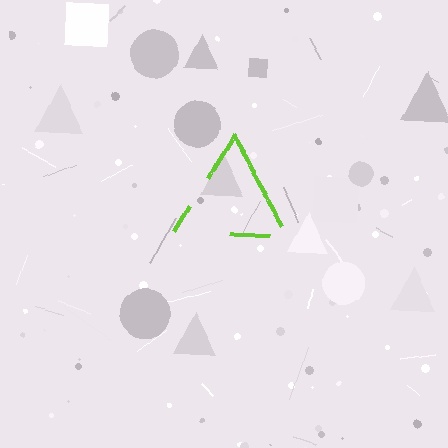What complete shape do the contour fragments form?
The contour fragments form a triangle.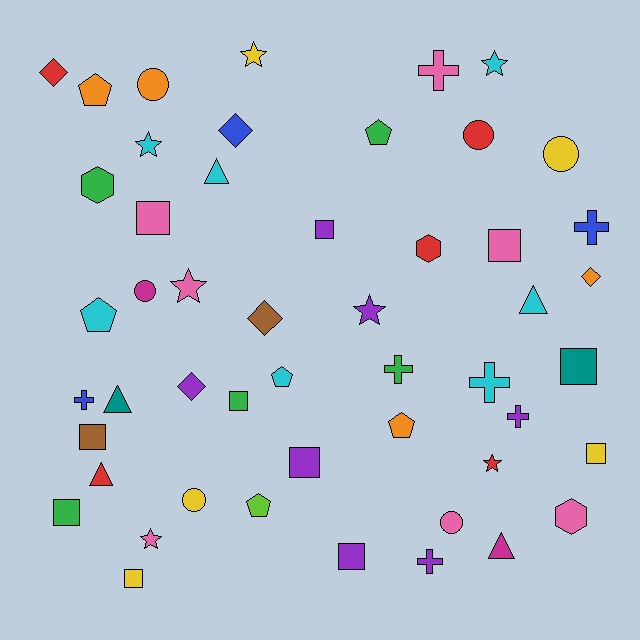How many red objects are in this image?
There are 5 red objects.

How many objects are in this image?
There are 50 objects.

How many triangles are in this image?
There are 5 triangles.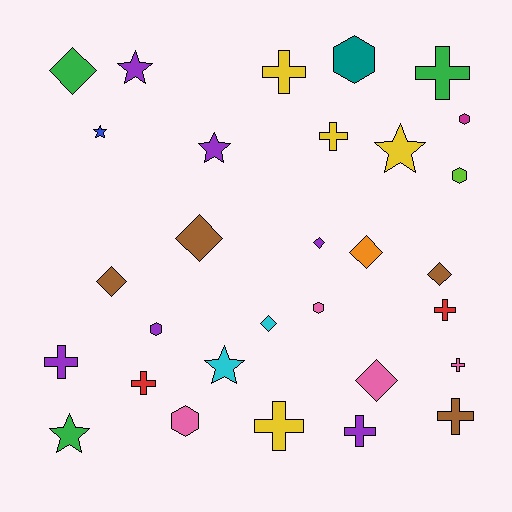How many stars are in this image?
There are 6 stars.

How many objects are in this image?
There are 30 objects.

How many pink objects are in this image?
There are 4 pink objects.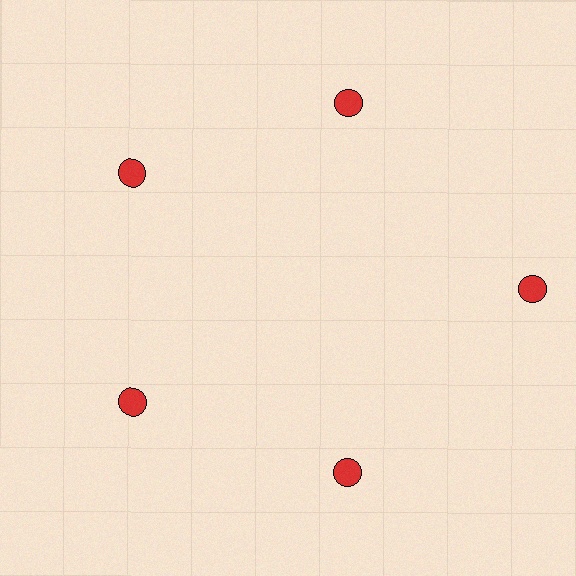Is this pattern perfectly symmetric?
No. The 5 red circles are arranged in a ring, but one element near the 3 o'clock position is pushed outward from the center, breaking the 5-fold rotational symmetry.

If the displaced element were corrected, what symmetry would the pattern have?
It would have 5-fold rotational symmetry — the pattern would map onto itself every 72 degrees.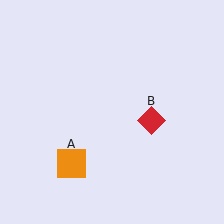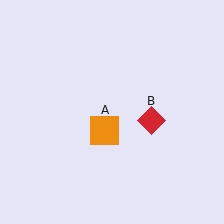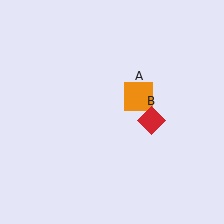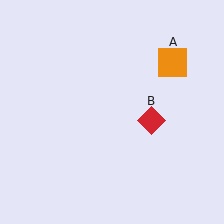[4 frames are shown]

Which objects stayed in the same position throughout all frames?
Red diamond (object B) remained stationary.